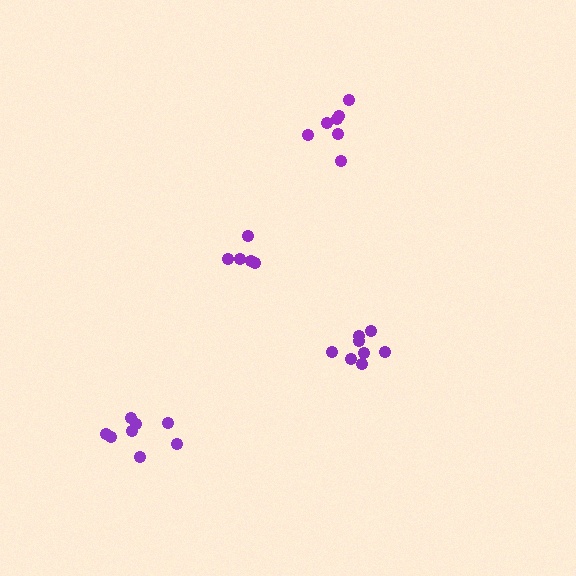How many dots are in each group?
Group 1: 8 dots, Group 2: 8 dots, Group 3: 7 dots, Group 4: 5 dots (28 total).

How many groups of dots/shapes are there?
There are 4 groups.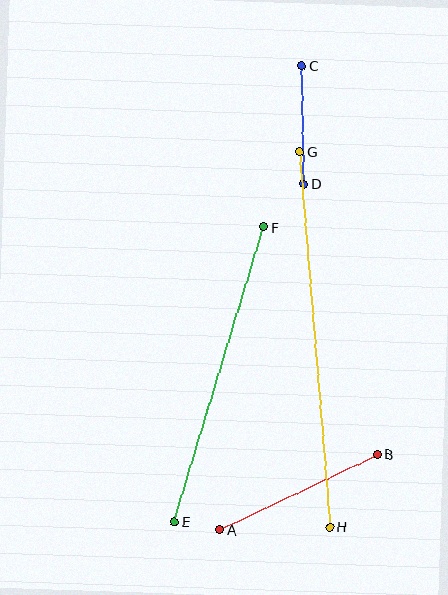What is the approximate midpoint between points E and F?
The midpoint is at approximately (219, 374) pixels.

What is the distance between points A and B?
The distance is approximately 174 pixels.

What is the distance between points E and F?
The distance is approximately 308 pixels.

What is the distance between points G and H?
The distance is approximately 376 pixels.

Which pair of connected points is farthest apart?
Points G and H are farthest apart.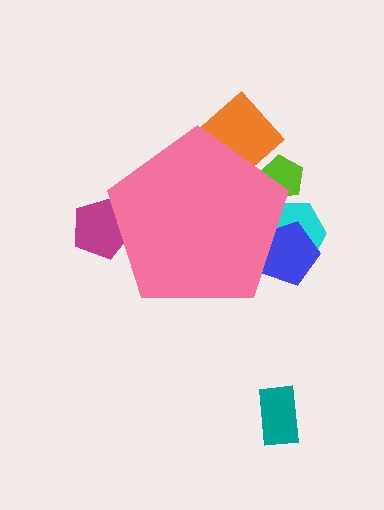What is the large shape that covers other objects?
A pink pentagon.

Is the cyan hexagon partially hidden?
Yes, the cyan hexagon is partially hidden behind the pink pentagon.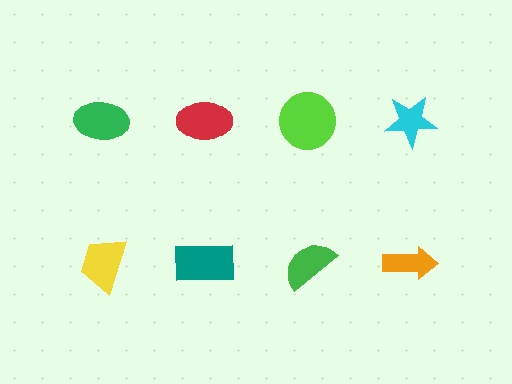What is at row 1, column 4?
A cyan star.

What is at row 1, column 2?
A red ellipse.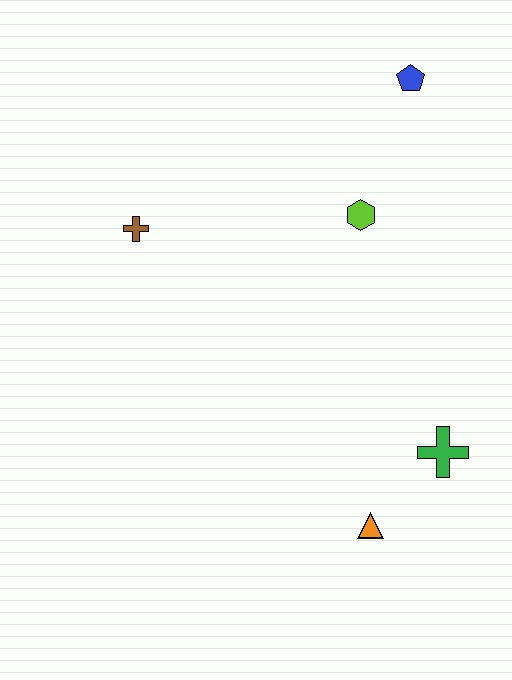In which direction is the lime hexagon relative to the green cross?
The lime hexagon is above the green cross.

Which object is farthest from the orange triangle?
The blue pentagon is farthest from the orange triangle.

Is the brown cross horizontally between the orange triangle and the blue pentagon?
No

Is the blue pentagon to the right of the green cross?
No